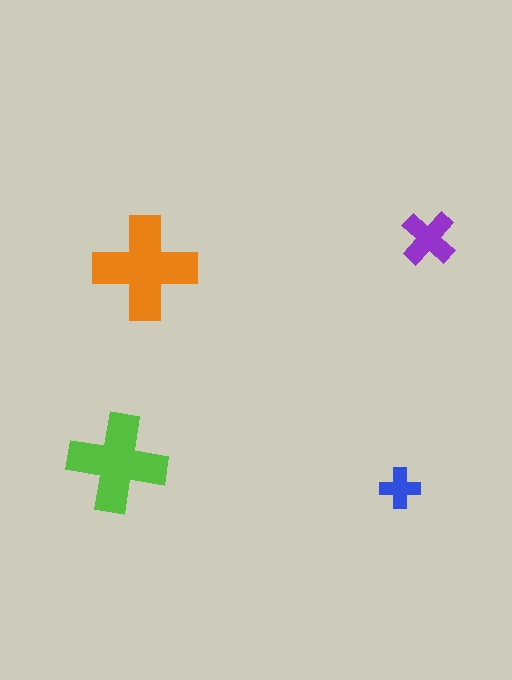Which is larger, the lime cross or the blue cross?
The lime one.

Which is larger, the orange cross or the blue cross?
The orange one.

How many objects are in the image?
There are 4 objects in the image.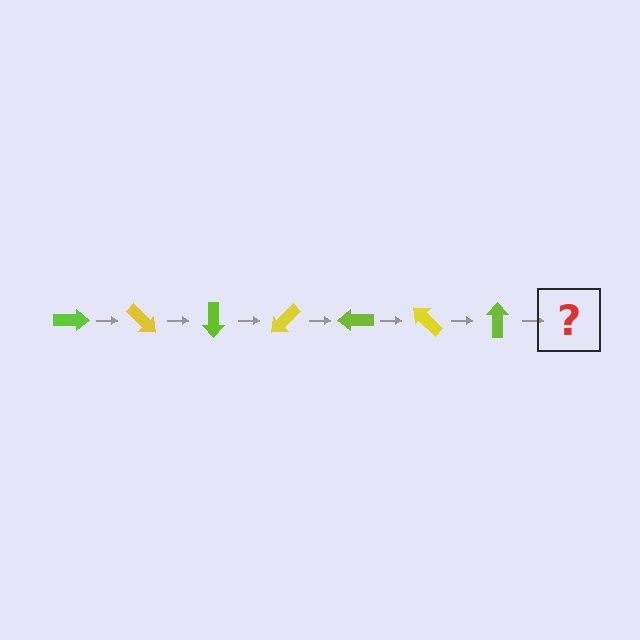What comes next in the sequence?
The next element should be a yellow arrow, rotated 315 degrees from the start.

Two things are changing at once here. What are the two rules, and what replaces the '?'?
The two rules are that it rotates 45 degrees each step and the color cycles through lime and yellow. The '?' should be a yellow arrow, rotated 315 degrees from the start.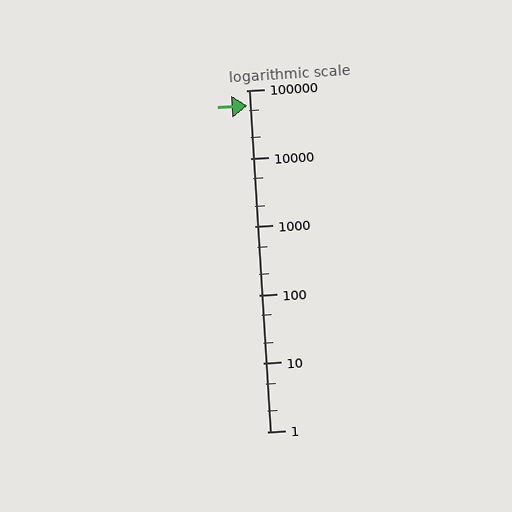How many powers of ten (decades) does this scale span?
The scale spans 5 decades, from 1 to 100000.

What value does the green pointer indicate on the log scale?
The pointer indicates approximately 60000.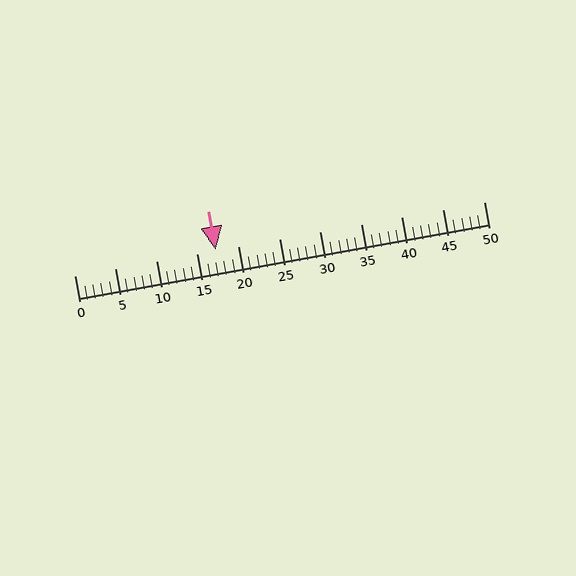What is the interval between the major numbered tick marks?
The major tick marks are spaced 5 units apart.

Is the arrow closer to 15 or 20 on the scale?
The arrow is closer to 15.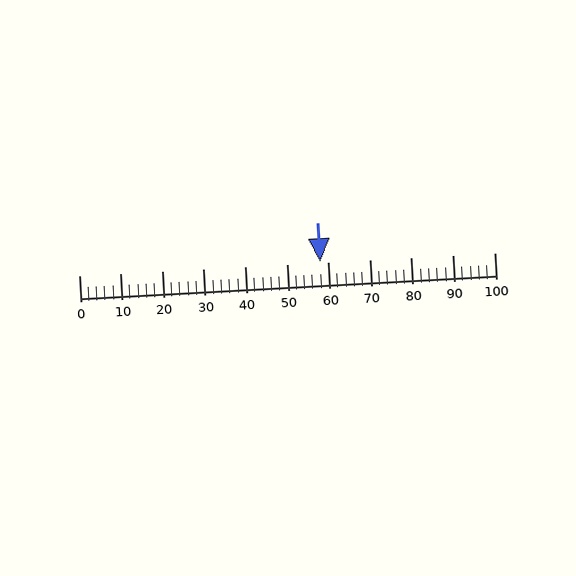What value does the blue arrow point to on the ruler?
The blue arrow points to approximately 58.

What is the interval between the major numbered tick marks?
The major tick marks are spaced 10 units apart.